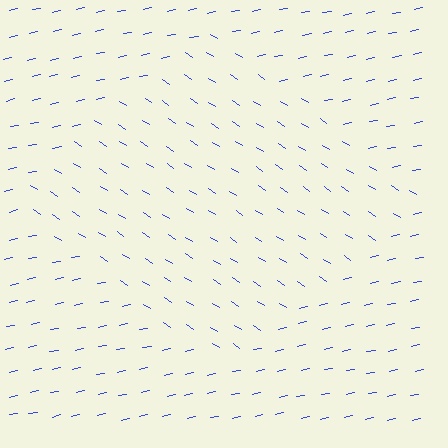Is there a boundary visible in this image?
Yes, there is a texture boundary formed by a change in line orientation.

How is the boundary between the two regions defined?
The boundary is defined purely by a change in line orientation (approximately 45 degrees difference). All lines are the same color and thickness.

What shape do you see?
I see a diamond.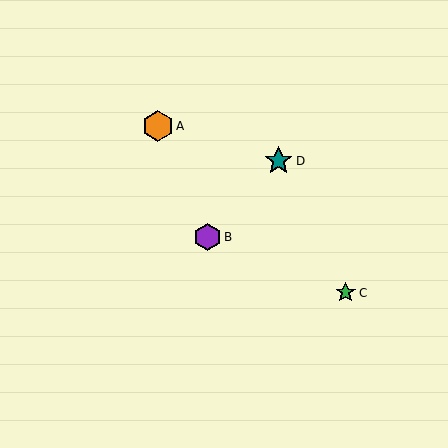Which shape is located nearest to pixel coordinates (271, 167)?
The teal star (labeled D) at (279, 161) is nearest to that location.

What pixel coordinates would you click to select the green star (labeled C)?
Click at (346, 293) to select the green star C.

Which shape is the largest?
The orange hexagon (labeled A) is the largest.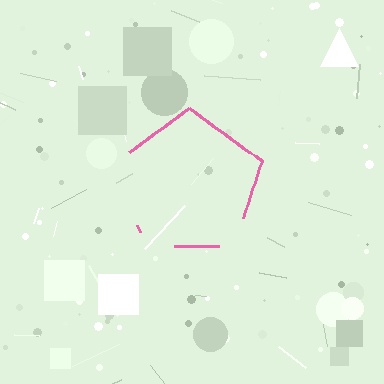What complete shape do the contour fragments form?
The contour fragments form a pentagon.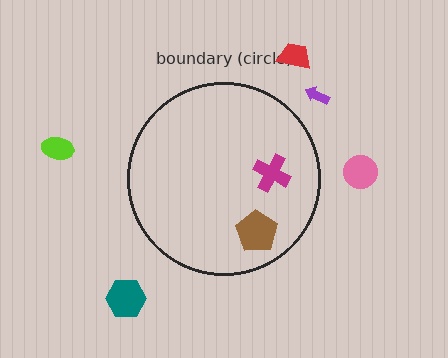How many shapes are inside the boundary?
2 inside, 5 outside.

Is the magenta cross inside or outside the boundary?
Inside.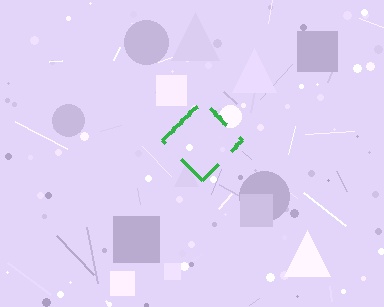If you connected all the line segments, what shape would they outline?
They would outline a diamond.